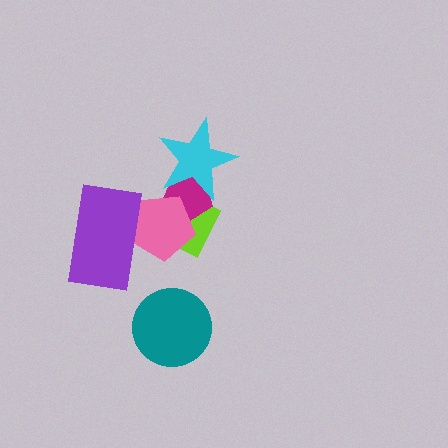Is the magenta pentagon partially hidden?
Yes, it is partially covered by another shape.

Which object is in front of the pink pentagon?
The purple rectangle is in front of the pink pentagon.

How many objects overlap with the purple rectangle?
1 object overlaps with the purple rectangle.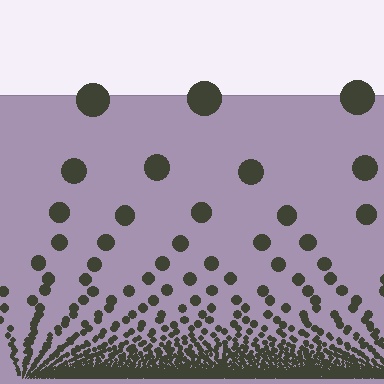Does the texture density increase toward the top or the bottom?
Density increases toward the bottom.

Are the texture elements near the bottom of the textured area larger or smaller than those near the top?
Smaller. The gradient is inverted — elements near the bottom are smaller and denser.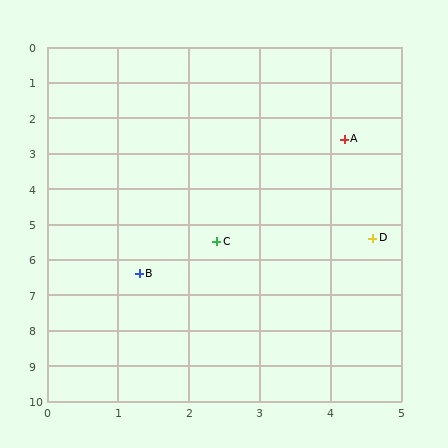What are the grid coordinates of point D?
Point D is at approximately (4.6, 5.4).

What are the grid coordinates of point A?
Point A is at approximately (4.2, 2.6).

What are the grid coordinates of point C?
Point C is at approximately (2.4, 5.5).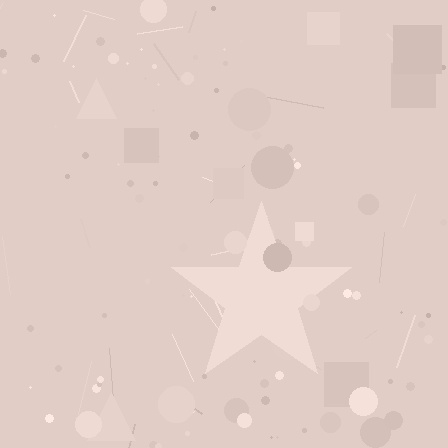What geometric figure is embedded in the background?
A star is embedded in the background.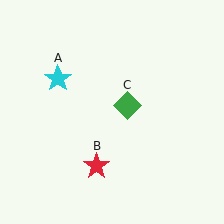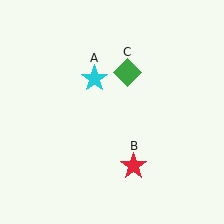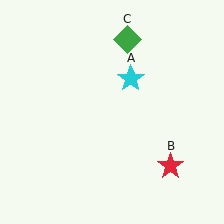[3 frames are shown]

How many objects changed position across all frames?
3 objects changed position: cyan star (object A), red star (object B), green diamond (object C).